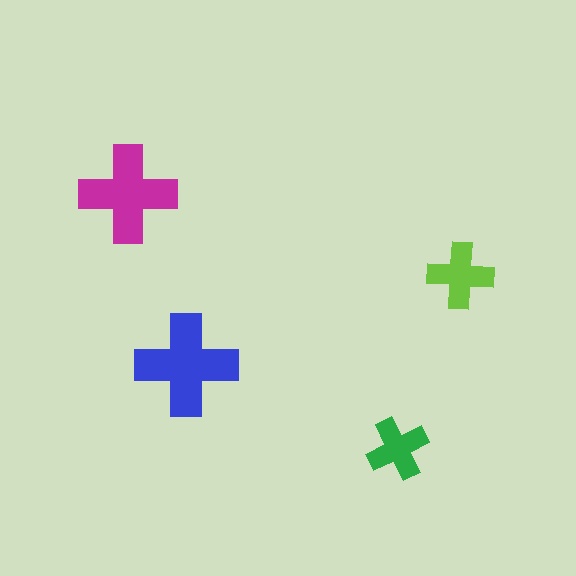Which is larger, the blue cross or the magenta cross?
The blue one.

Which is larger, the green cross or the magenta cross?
The magenta one.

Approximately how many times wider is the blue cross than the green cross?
About 1.5 times wider.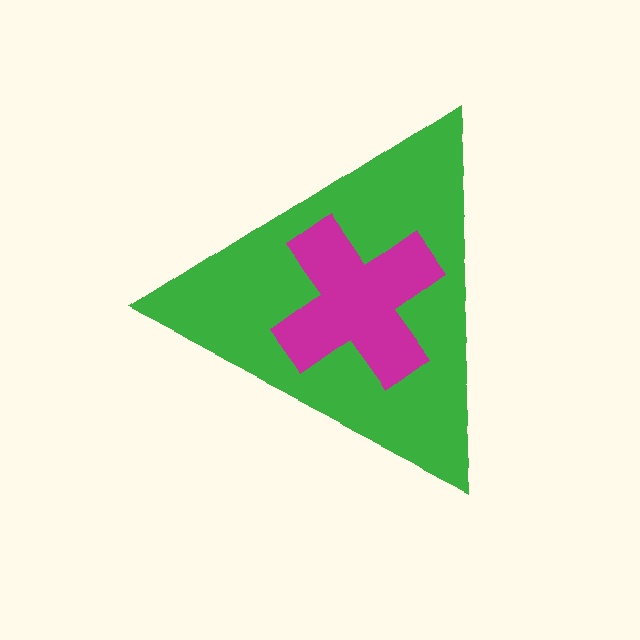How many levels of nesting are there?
2.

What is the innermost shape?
The magenta cross.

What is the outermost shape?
The green triangle.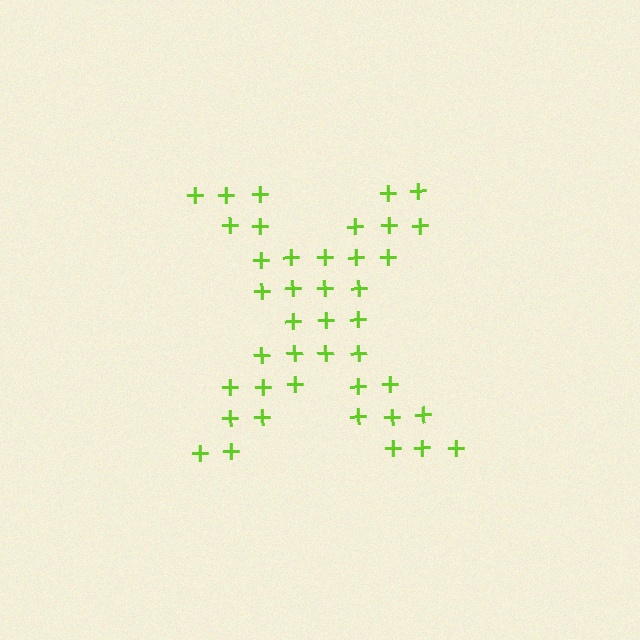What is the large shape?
The large shape is the letter X.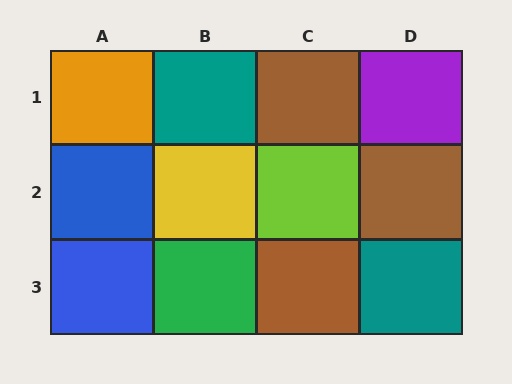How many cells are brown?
3 cells are brown.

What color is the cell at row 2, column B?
Yellow.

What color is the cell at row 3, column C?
Brown.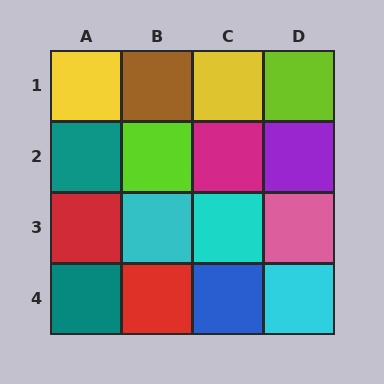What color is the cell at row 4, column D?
Cyan.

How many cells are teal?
2 cells are teal.